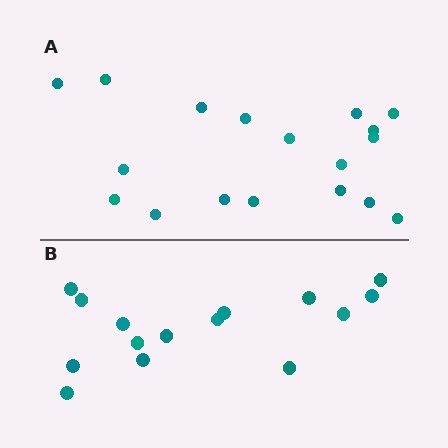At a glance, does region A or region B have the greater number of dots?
Region A (the top region) has more dots.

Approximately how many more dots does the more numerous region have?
Region A has just a few more — roughly 2 or 3 more dots than region B.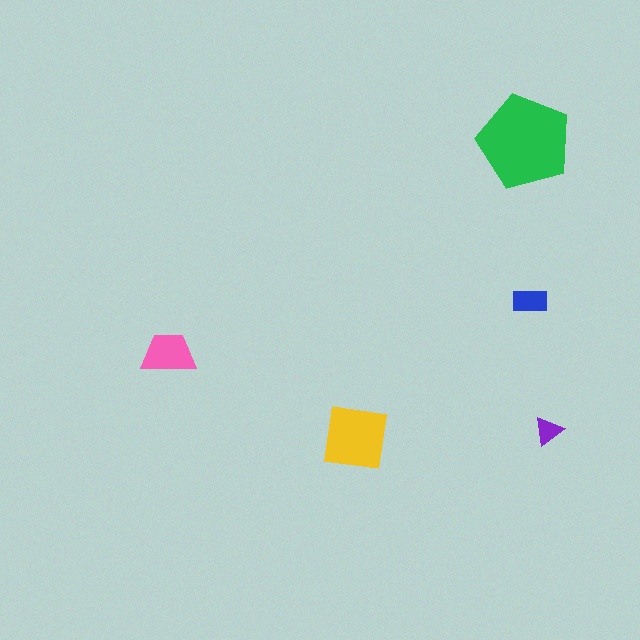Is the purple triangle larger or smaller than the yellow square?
Smaller.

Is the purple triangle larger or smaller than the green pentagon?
Smaller.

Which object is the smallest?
The purple triangle.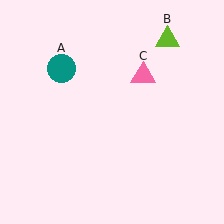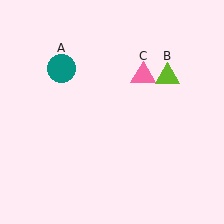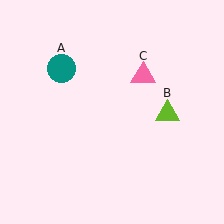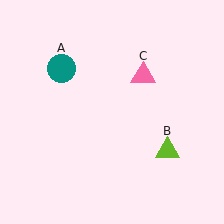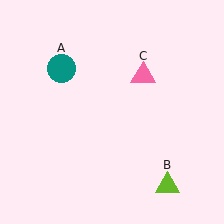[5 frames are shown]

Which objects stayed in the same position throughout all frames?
Teal circle (object A) and pink triangle (object C) remained stationary.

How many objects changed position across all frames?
1 object changed position: lime triangle (object B).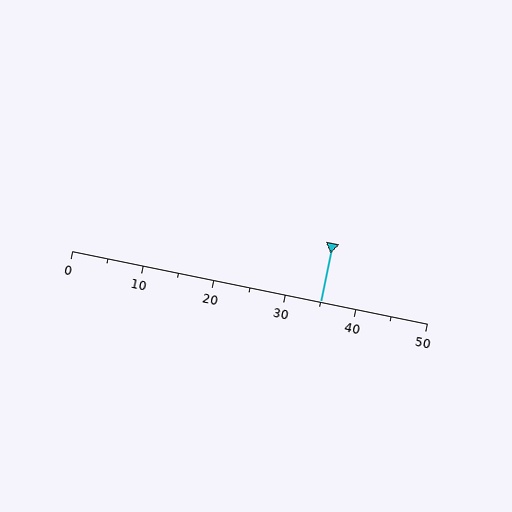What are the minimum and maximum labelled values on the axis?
The axis runs from 0 to 50.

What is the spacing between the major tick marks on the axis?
The major ticks are spaced 10 apart.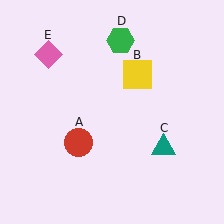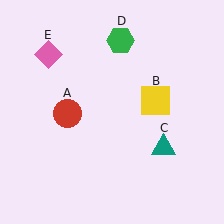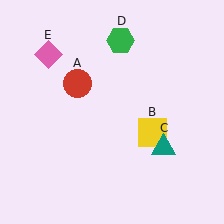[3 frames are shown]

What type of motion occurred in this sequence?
The red circle (object A), yellow square (object B) rotated clockwise around the center of the scene.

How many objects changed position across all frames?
2 objects changed position: red circle (object A), yellow square (object B).